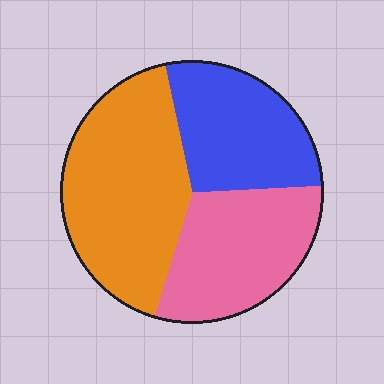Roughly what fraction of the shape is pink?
Pink covers 30% of the shape.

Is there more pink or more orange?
Orange.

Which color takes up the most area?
Orange, at roughly 40%.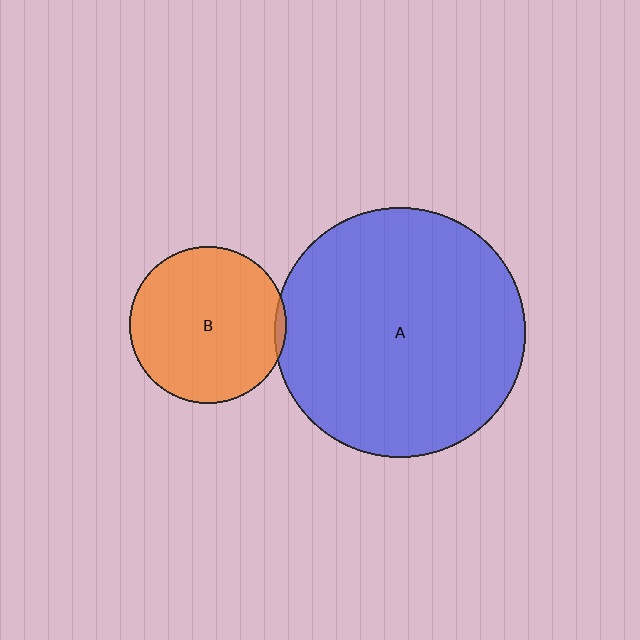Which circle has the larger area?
Circle A (blue).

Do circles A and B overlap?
Yes.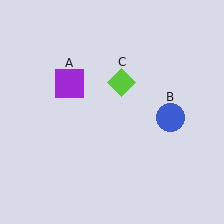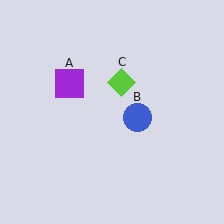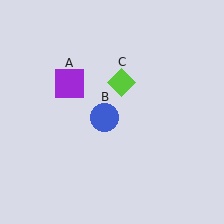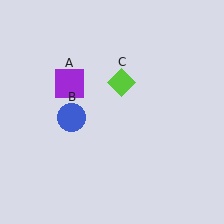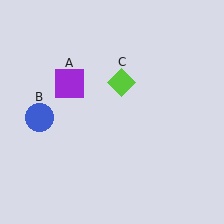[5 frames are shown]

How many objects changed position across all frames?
1 object changed position: blue circle (object B).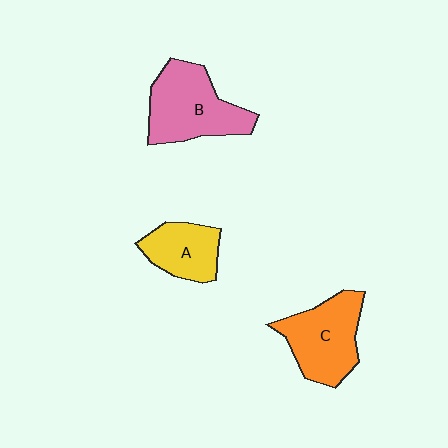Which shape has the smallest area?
Shape A (yellow).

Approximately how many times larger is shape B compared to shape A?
Approximately 1.6 times.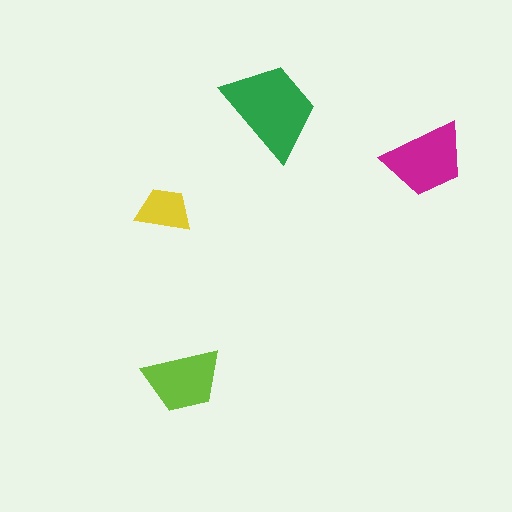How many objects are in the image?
There are 4 objects in the image.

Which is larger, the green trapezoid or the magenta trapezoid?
The green one.